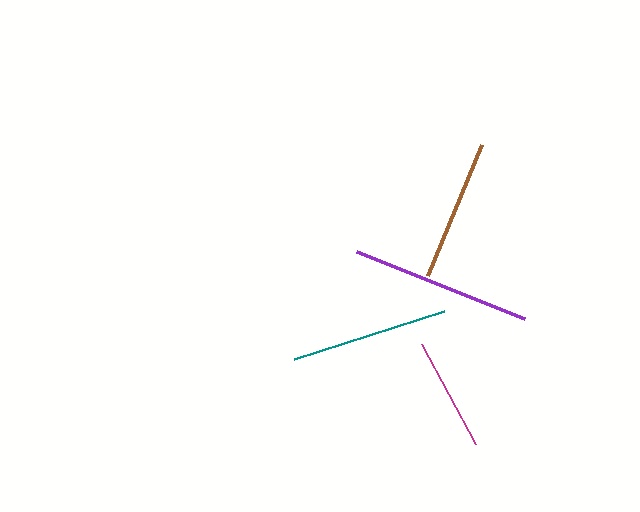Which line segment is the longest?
The purple line is the longest at approximately 181 pixels.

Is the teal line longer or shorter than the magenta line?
The teal line is longer than the magenta line.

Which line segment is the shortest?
The magenta line is the shortest at approximately 114 pixels.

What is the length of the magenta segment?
The magenta segment is approximately 114 pixels long.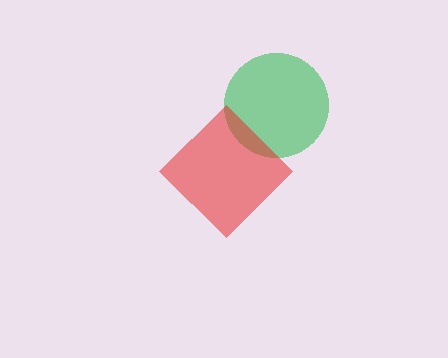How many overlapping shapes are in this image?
There are 2 overlapping shapes in the image.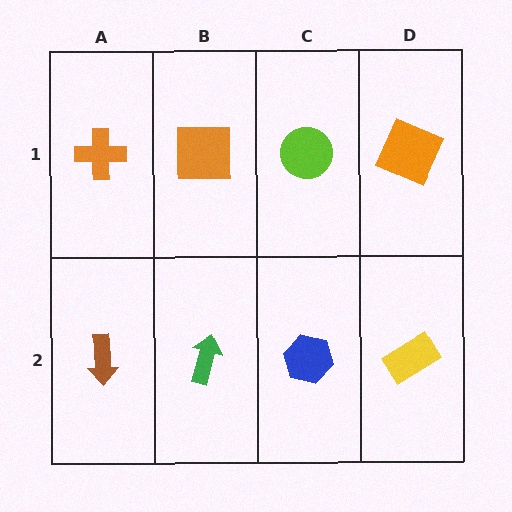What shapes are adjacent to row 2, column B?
An orange square (row 1, column B), a brown arrow (row 2, column A), a blue hexagon (row 2, column C).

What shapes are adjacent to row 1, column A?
A brown arrow (row 2, column A), an orange square (row 1, column B).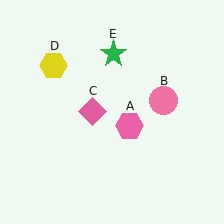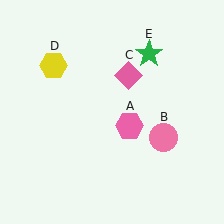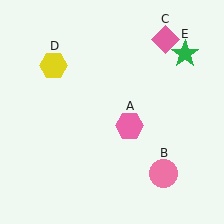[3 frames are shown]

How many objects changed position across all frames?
3 objects changed position: pink circle (object B), pink diamond (object C), green star (object E).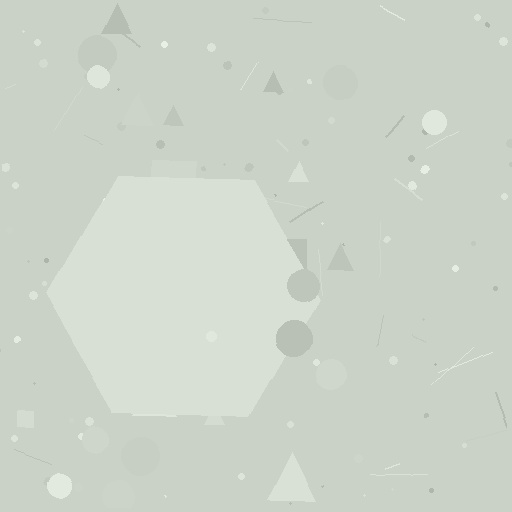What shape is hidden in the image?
A hexagon is hidden in the image.